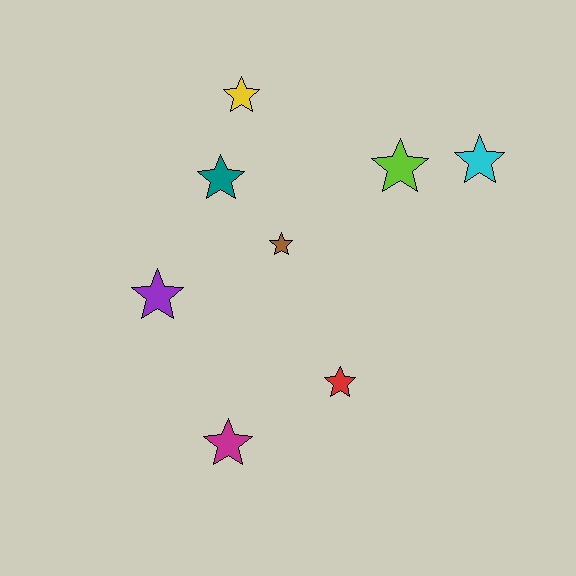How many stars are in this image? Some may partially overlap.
There are 8 stars.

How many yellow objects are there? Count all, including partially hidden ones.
There is 1 yellow object.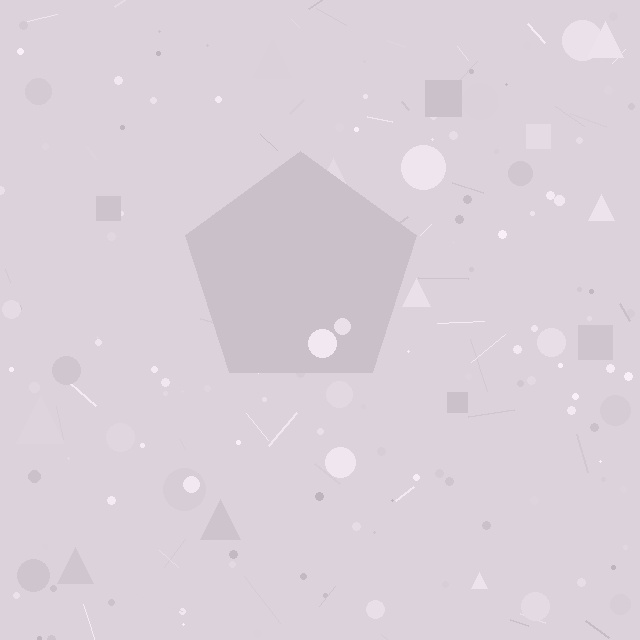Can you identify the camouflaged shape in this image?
The camouflaged shape is a pentagon.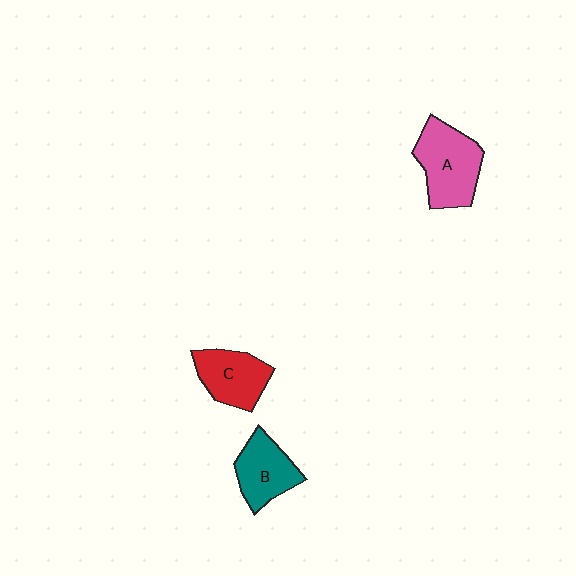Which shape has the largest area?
Shape A (pink).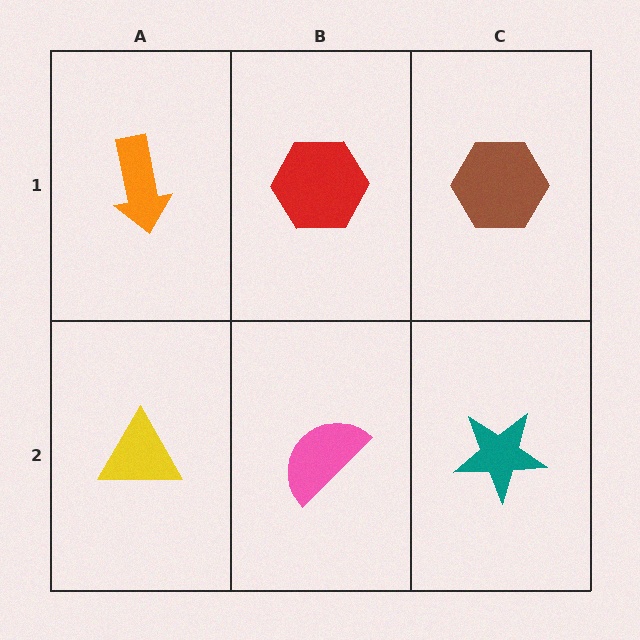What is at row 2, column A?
A yellow triangle.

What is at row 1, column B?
A red hexagon.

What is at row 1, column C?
A brown hexagon.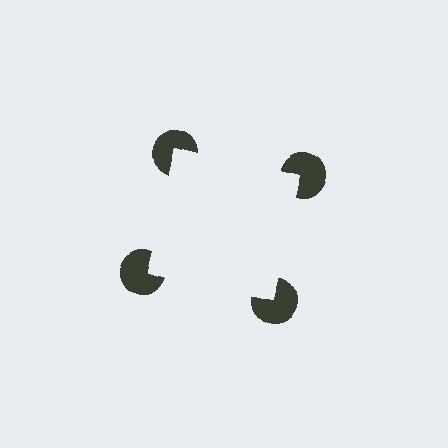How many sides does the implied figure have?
4 sides.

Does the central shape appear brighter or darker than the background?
It typically appears slightly brighter than the background, even though no actual brightness change is drawn.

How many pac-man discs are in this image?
There are 4 — one at each vertex of the illusory square.